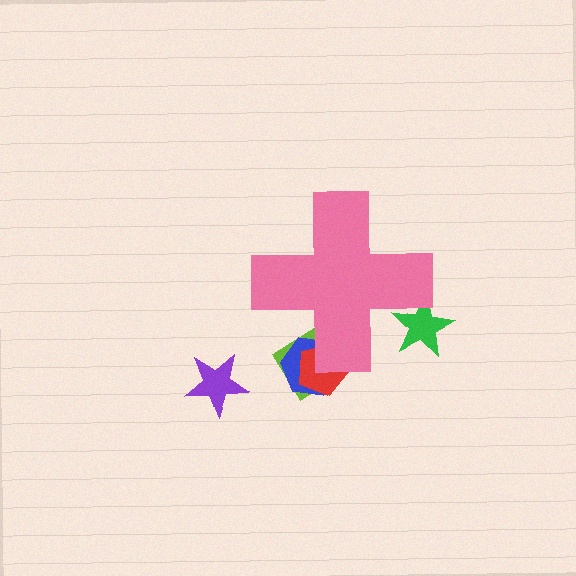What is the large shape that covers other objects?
A pink cross.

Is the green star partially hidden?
Yes, the green star is partially hidden behind the pink cross.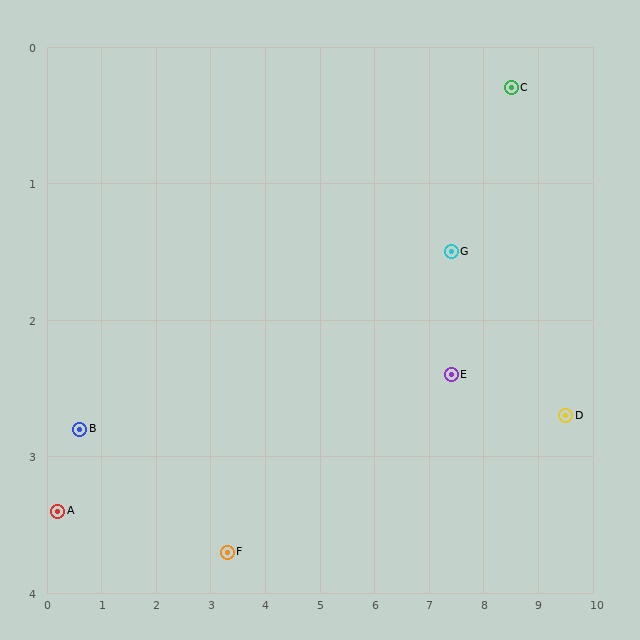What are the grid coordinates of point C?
Point C is at approximately (8.5, 0.3).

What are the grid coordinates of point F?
Point F is at approximately (3.3, 3.7).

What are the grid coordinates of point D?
Point D is at approximately (9.5, 2.7).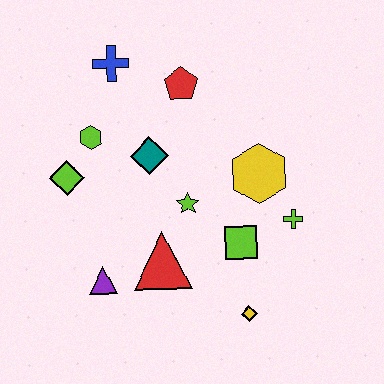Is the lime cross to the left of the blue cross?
No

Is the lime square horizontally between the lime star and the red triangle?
No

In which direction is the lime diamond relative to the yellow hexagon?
The lime diamond is to the left of the yellow hexagon.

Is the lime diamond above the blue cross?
No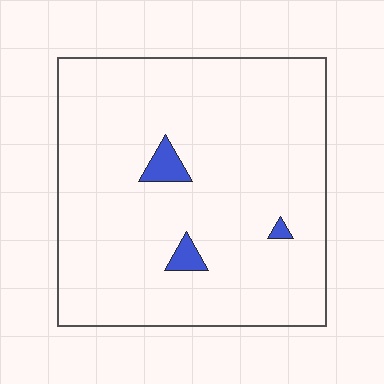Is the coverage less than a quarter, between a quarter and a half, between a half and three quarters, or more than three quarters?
Less than a quarter.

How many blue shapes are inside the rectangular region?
3.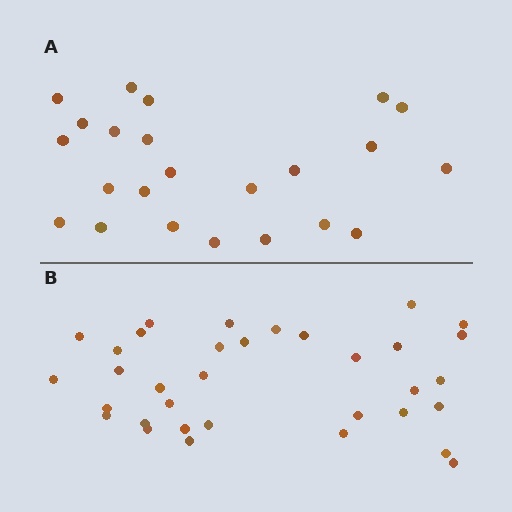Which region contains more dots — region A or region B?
Region B (the bottom region) has more dots.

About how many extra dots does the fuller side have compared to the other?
Region B has roughly 12 or so more dots than region A.